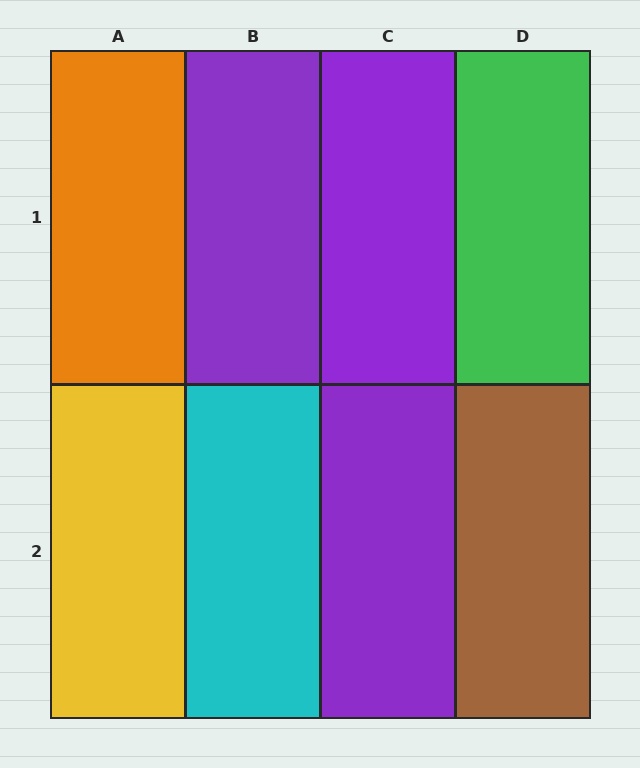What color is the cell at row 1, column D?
Green.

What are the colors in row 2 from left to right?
Yellow, cyan, purple, brown.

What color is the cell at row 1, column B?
Purple.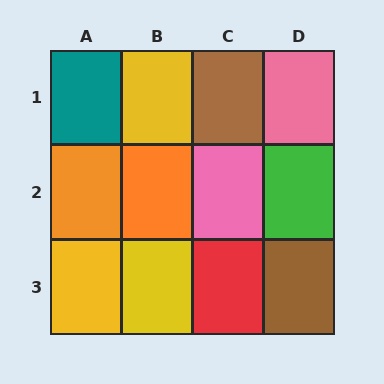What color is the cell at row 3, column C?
Red.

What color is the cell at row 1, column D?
Pink.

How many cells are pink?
2 cells are pink.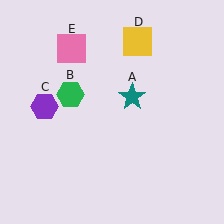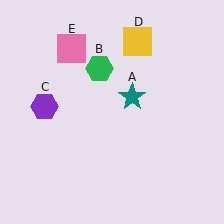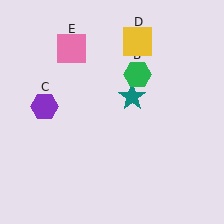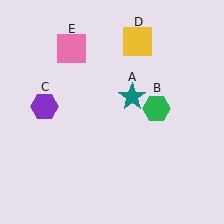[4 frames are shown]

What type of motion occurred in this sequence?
The green hexagon (object B) rotated clockwise around the center of the scene.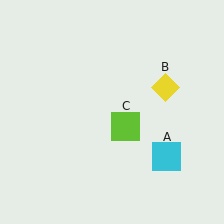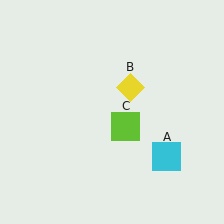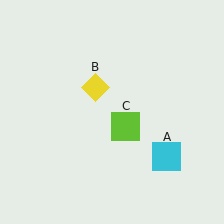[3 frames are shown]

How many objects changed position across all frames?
1 object changed position: yellow diamond (object B).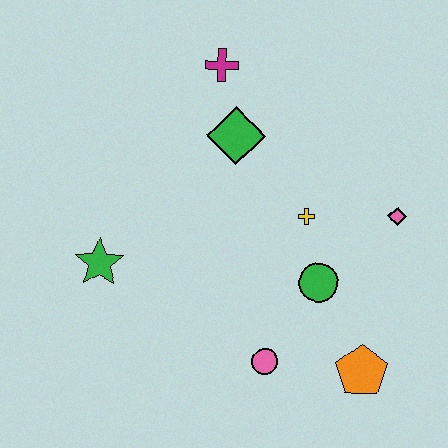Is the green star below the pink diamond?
Yes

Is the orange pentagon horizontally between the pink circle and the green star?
No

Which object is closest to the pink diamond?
The yellow cross is closest to the pink diamond.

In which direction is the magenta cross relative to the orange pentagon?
The magenta cross is above the orange pentagon.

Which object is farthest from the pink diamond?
The green star is farthest from the pink diamond.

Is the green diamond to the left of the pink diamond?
Yes